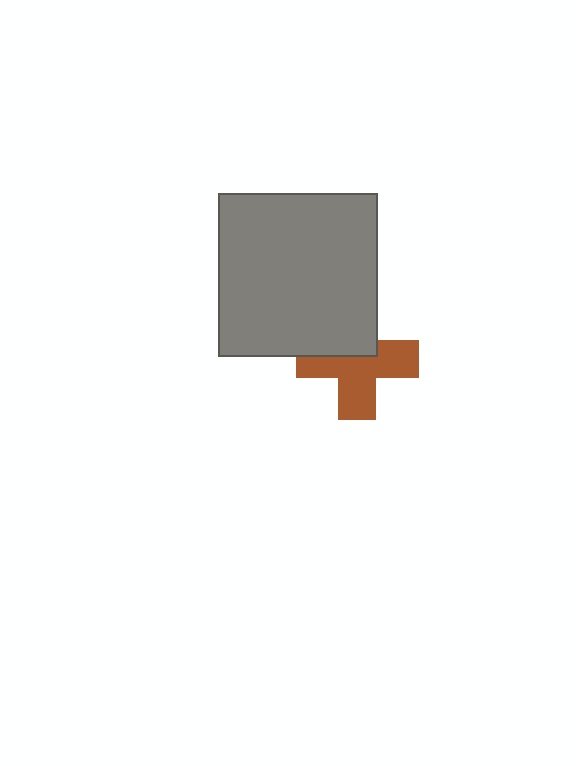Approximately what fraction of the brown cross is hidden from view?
Roughly 39% of the brown cross is hidden behind the gray rectangle.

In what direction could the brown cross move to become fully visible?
The brown cross could move down. That would shift it out from behind the gray rectangle entirely.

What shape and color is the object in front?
The object in front is a gray rectangle.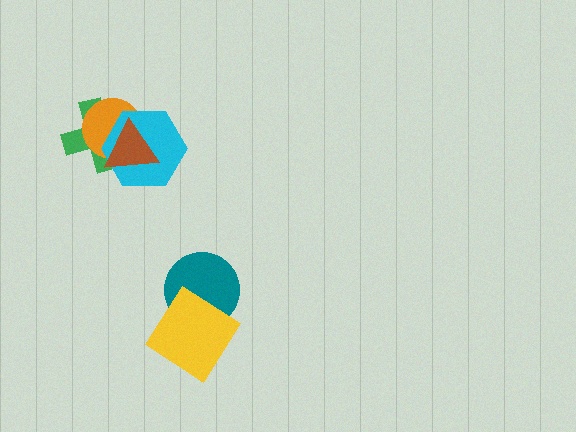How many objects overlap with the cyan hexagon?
3 objects overlap with the cyan hexagon.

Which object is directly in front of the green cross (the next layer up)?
The orange circle is directly in front of the green cross.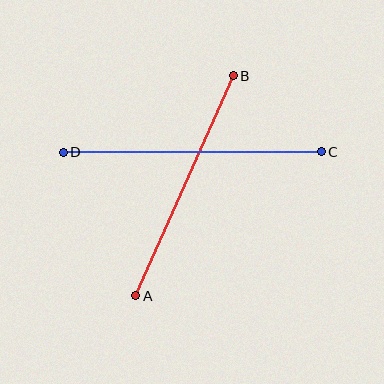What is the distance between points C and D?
The distance is approximately 258 pixels.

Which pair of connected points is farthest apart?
Points C and D are farthest apart.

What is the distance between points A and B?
The distance is approximately 240 pixels.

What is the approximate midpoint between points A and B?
The midpoint is at approximately (184, 186) pixels.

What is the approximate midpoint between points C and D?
The midpoint is at approximately (192, 152) pixels.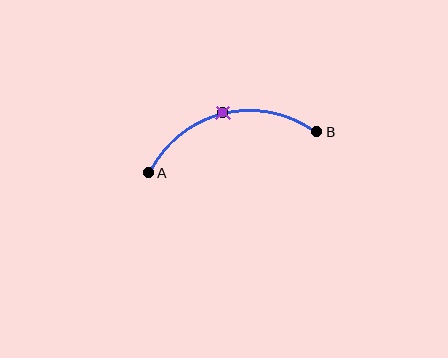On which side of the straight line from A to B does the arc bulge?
The arc bulges above the straight line connecting A and B.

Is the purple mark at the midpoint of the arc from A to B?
Yes. The purple mark lies on the arc at equal arc-length from both A and B — it is the arc midpoint.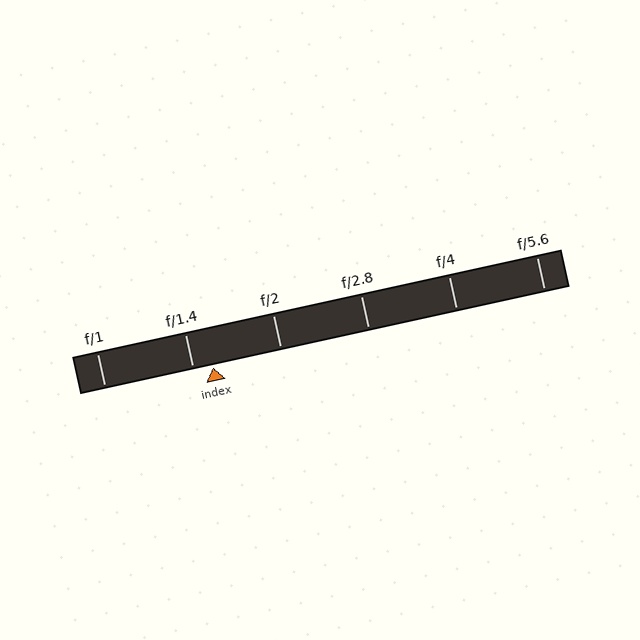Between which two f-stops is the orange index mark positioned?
The index mark is between f/1.4 and f/2.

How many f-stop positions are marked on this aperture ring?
There are 6 f-stop positions marked.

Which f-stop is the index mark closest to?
The index mark is closest to f/1.4.